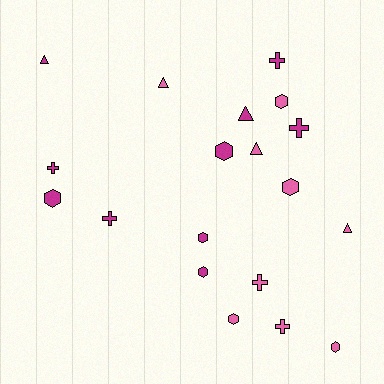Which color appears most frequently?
Magenta, with 10 objects.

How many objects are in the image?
There are 19 objects.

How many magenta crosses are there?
There are 4 magenta crosses.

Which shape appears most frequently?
Hexagon, with 8 objects.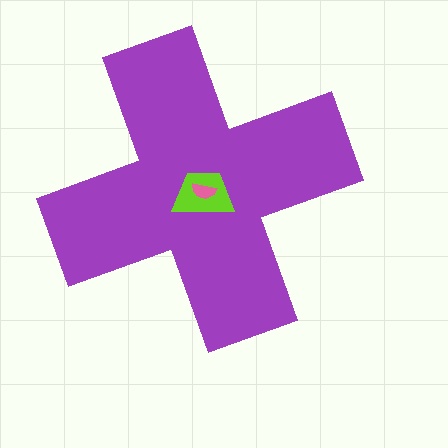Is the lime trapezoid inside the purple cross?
Yes.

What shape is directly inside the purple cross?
The lime trapezoid.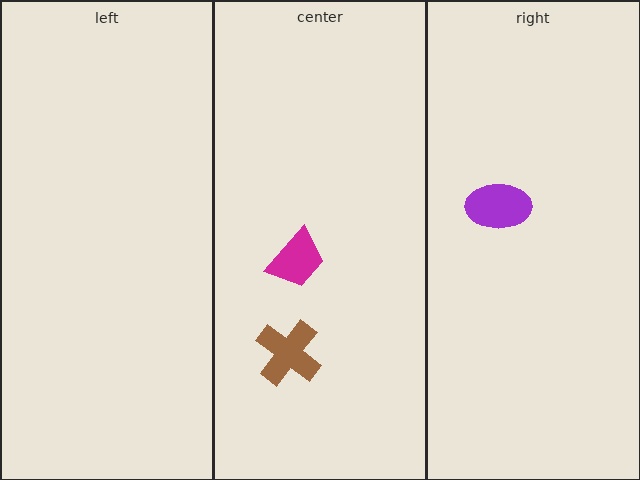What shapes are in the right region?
The purple ellipse.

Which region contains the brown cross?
The center region.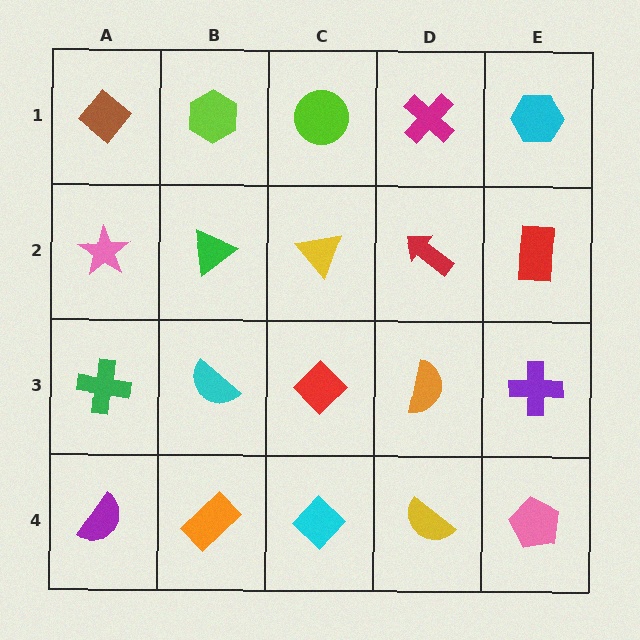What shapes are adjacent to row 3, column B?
A green triangle (row 2, column B), an orange rectangle (row 4, column B), a green cross (row 3, column A), a red diamond (row 3, column C).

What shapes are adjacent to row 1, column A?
A pink star (row 2, column A), a lime hexagon (row 1, column B).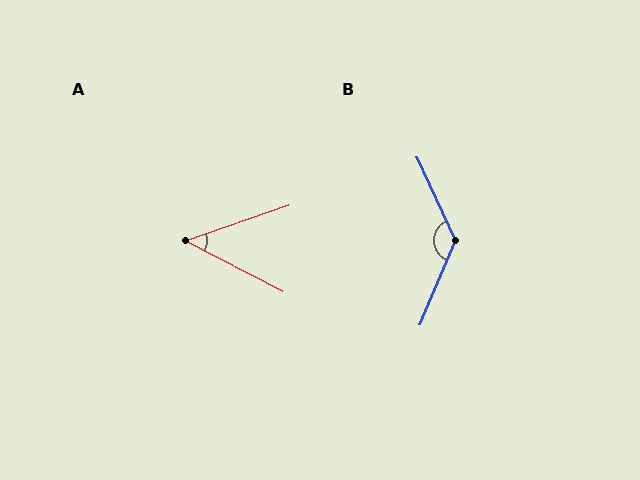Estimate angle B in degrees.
Approximately 132 degrees.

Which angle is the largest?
B, at approximately 132 degrees.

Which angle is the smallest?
A, at approximately 47 degrees.